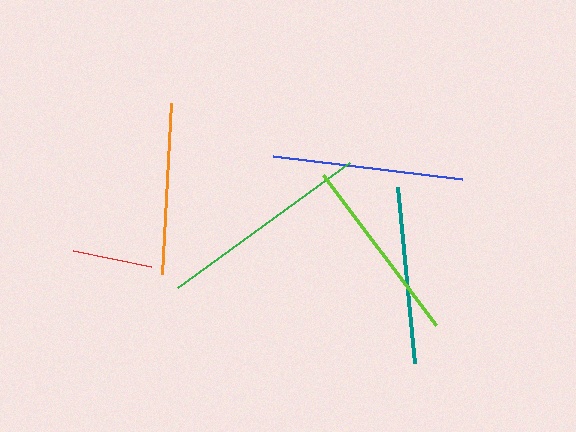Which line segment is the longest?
The green line is the longest at approximately 213 pixels.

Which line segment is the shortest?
The red line is the shortest at approximately 80 pixels.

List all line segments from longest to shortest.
From longest to shortest: green, blue, lime, teal, orange, red.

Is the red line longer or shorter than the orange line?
The orange line is longer than the red line.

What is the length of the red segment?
The red segment is approximately 80 pixels long.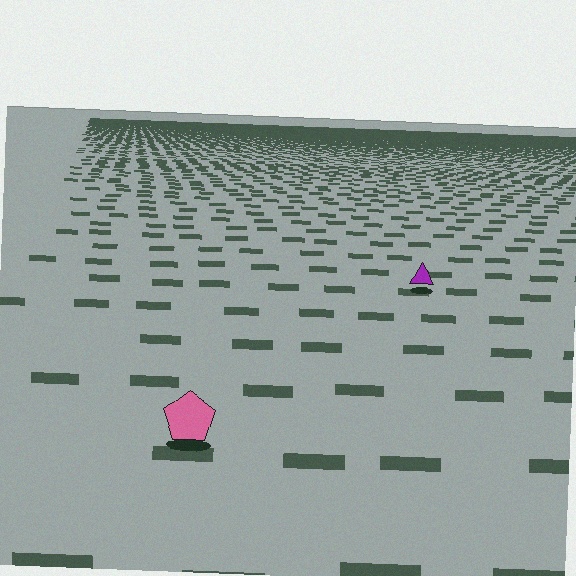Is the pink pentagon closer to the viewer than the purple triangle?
Yes. The pink pentagon is closer — you can tell from the texture gradient: the ground texture is coarser near it.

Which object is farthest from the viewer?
The purple triangle is farthest from the viewer. It appears smaller and the ground texture around it is denser.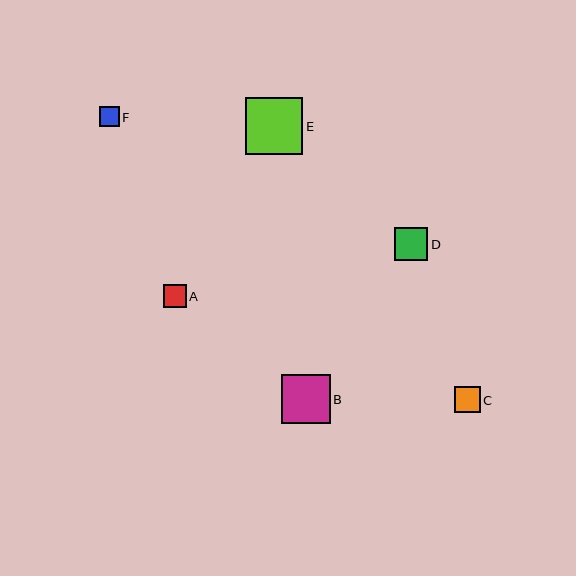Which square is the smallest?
Square F is the smallest with a size of approximately 20 pixels.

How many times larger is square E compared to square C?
Square E is approximately 2.2 times the size of square C.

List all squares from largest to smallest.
From largest to smallest: E, B, D, C, A, F.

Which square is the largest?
Square E is the largest with a size of approximately 58 pixels.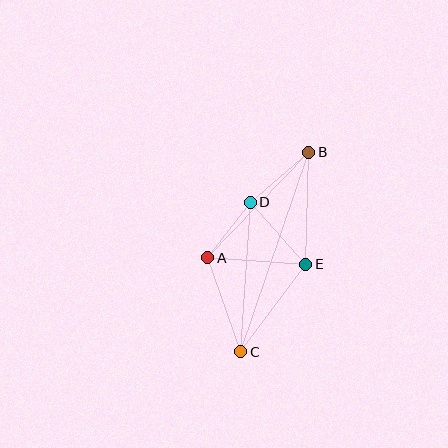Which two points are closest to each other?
Points A and D are closest to each other.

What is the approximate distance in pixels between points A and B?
The distance between A and B is approximately 146 pixels.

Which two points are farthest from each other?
Points B and C are farthest from each other.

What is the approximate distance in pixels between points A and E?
The distance between A and E is approximately 98 pixels.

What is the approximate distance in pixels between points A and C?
The distance between A and C is approximately 99 pixels.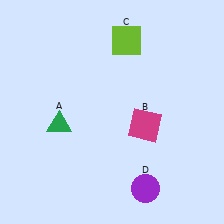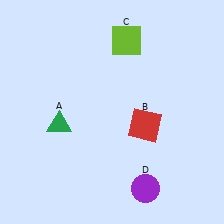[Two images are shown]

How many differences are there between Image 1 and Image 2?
There is 1 difference between the two images.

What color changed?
The square (B) changed from magenta in Image 1 to red in Image 2.